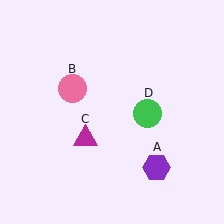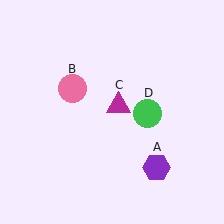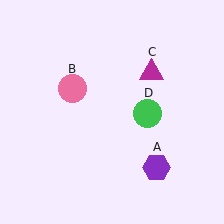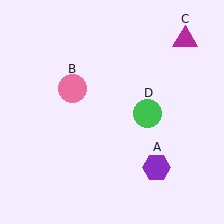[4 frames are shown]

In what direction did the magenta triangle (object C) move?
The magenta triangle (object C) moved up and to the right.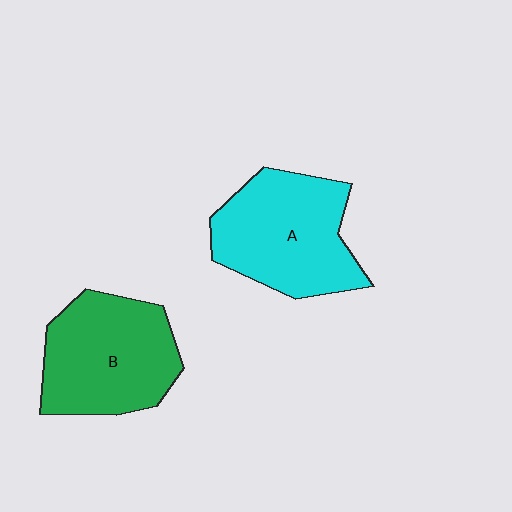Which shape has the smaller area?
Shape B (green).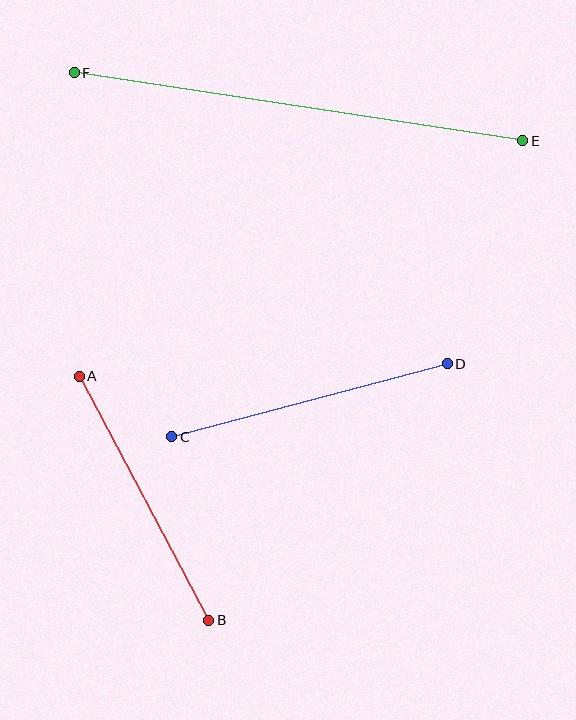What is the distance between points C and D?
The distance is approximately 285 pixels.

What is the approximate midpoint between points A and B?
The midpoint is at approximately (144, 498) pixels.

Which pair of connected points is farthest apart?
Points E and F are farthest apart.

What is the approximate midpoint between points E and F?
The midpoint is at approximately (298, 107) pixels.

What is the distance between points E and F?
The distance is approximately 454 pixels.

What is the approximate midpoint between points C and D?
The midpoint is at approximately (310, 400) pixels.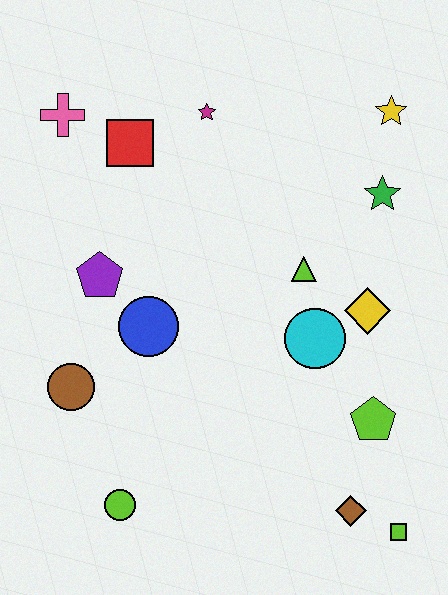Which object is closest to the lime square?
The brown diamond is closest to the lime square.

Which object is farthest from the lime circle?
The yellow star is farthest from the lime circle.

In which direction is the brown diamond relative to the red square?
The brown diamond is below the red square.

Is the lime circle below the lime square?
No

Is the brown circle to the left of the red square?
Yes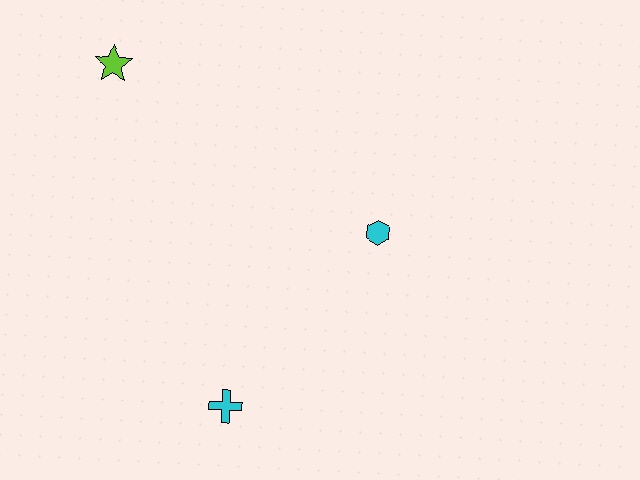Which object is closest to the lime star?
The cyan hexagon is closest to the lime star.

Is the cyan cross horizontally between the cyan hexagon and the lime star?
Yes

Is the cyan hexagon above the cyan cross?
Yes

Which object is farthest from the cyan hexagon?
The lime star is farthest from the cyan hexagon.